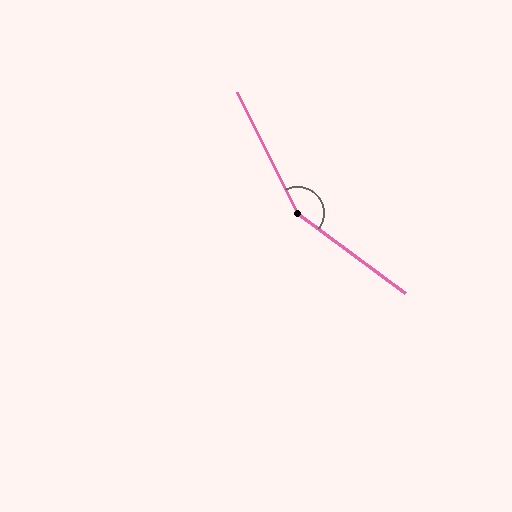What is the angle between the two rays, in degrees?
Approximately 153 degrees.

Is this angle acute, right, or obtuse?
It is obtuse.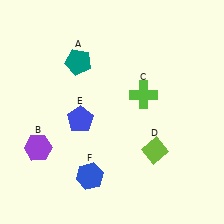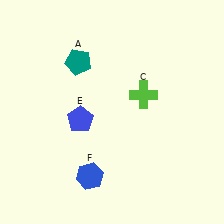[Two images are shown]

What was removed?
The purple hexagon (B), the lime diamond (D) were removed in Image 2.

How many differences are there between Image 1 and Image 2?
There are 2 differences between the two images.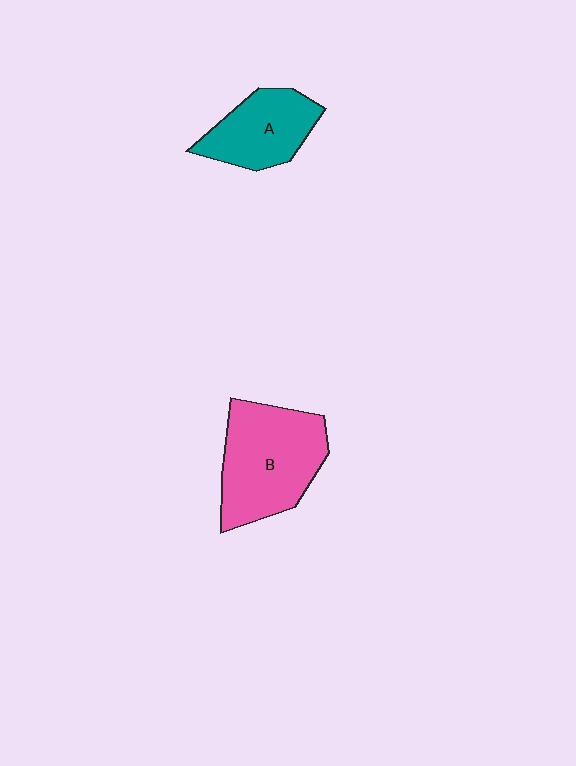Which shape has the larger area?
Shape B (pink).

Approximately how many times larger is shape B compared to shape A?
Approximately 1.5 times.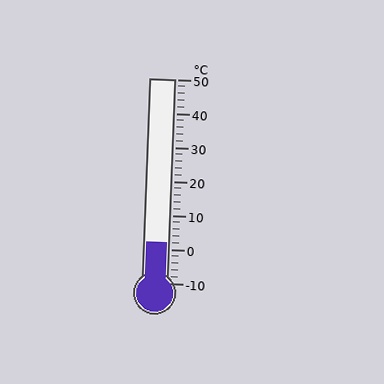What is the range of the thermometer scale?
The thermometer scale ranges from -10°C to 50°C.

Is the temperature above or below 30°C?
The temperature is below 30°C.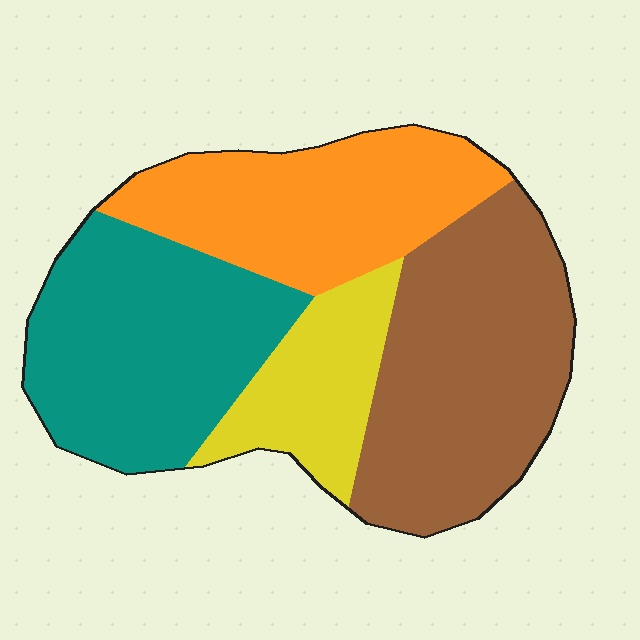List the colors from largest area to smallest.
From largest to smallest: brown, teal, orange, yellow.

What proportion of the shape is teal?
Teal takes up between a quarter and a half of the shape.